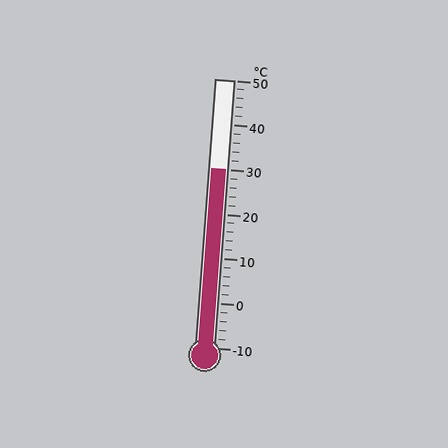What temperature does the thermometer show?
The thermometer shows approximately 30°C.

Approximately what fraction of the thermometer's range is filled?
The thermometer is filled to approximately 65% of its range.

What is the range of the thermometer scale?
The thermometer scale ranges from -10°C to 50°C.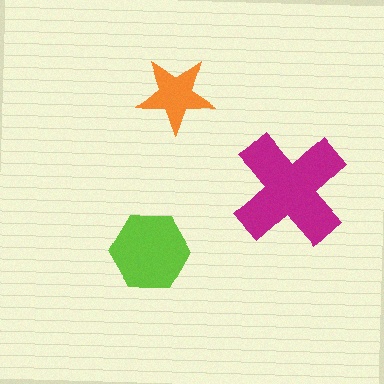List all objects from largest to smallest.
The magenta cross, the lime hexagon, the orange star.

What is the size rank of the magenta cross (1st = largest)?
1st.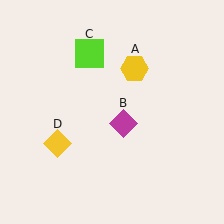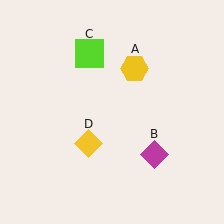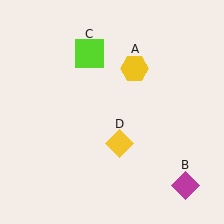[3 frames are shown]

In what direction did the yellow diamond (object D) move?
The yellow diamond (object D) moved right.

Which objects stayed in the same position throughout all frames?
Yellow hexagon (object A) and lime square (object C) remained stationary.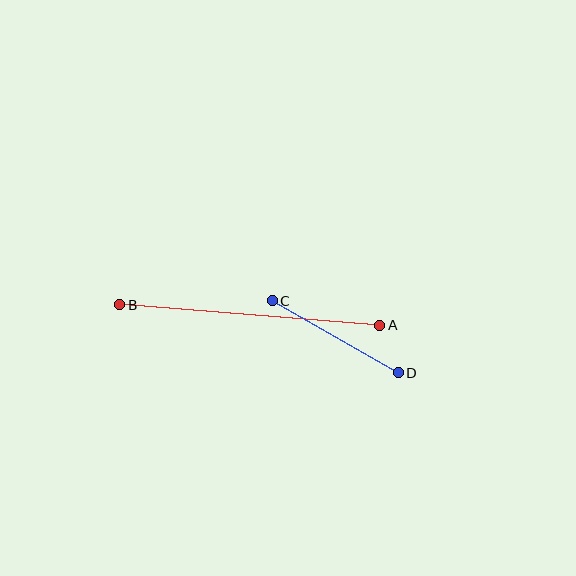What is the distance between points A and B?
The distance is approximately 261 pixels.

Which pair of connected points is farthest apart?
Points A and B are farthest apart.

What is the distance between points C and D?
The distance is approximately 145 pixels.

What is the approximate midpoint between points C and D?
The midpoint is at approximately (335, 337) pixels.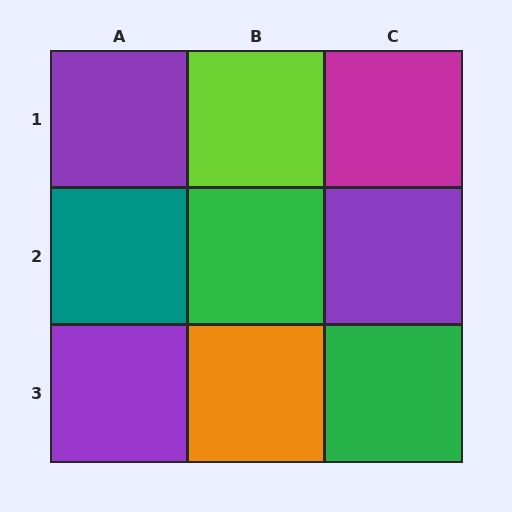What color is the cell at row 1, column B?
Lime.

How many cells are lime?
1 cell is lime.